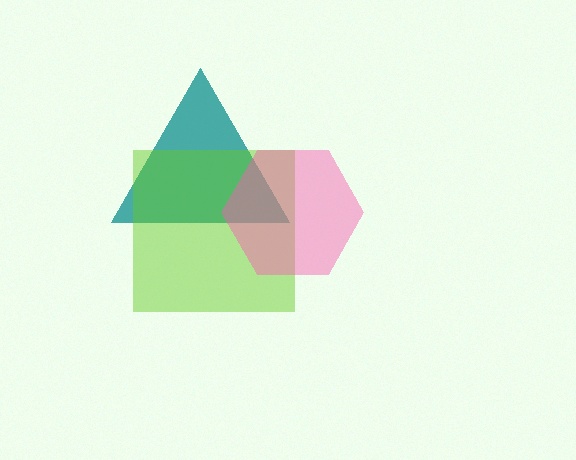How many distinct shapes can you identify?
There are 3 distinct shapes: a teal triangle, a lime square, a pink hexagon.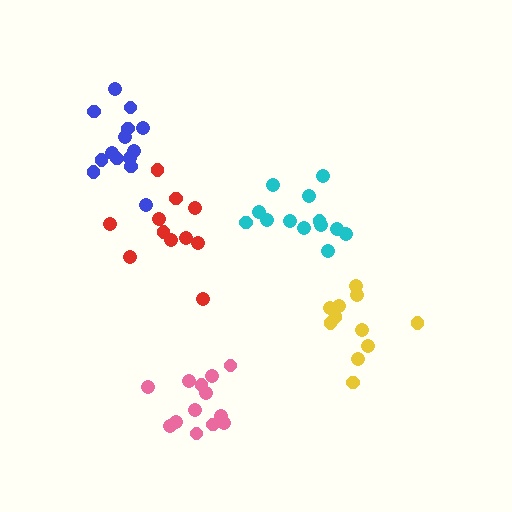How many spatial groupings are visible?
There are 5 spatial groupings.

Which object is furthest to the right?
The yellow cluster is rightmost.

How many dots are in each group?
Group 1: 13 dots, Group 2: 14 dots, Group 3: 13 dots, Group 4: 11 dots, Group 5: 11 dots (62 total).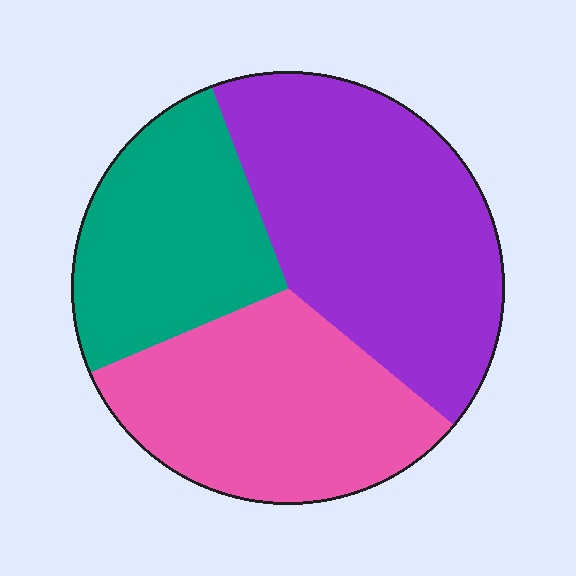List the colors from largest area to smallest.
From largest to smallest: purple, pink, teal.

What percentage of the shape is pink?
Pink takes up about one third (1/3) of the shape.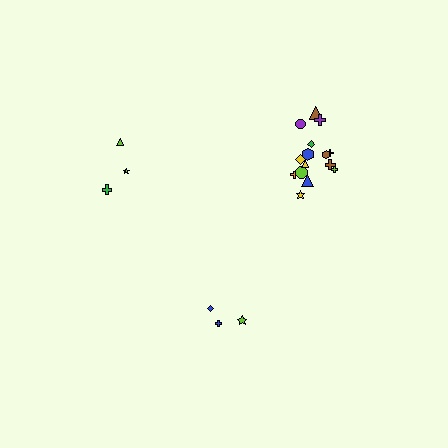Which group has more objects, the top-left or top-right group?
The top-right group.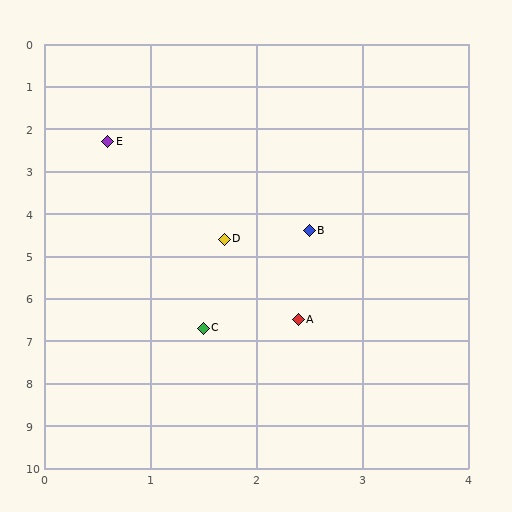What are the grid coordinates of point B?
Point B is at approximately (2.5, 4.4).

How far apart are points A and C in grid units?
Points A and C are about 0.9 grid units apart.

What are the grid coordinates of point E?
Point E is at approximately (0.6, 2.3).